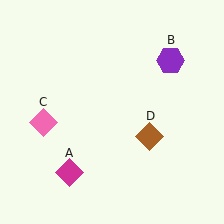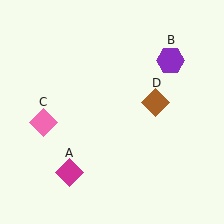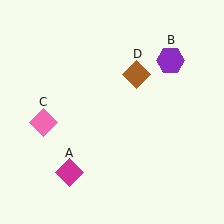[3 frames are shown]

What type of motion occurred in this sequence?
The brown diamond (object D) rotated counterclockwise around the center of the scene.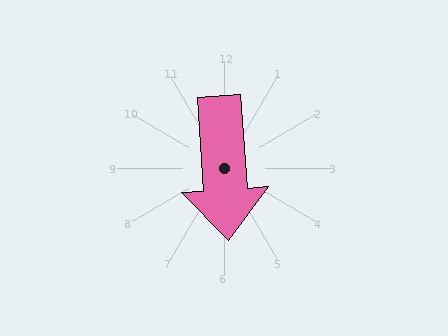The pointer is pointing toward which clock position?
Roughly 6 o'clock.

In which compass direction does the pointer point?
South.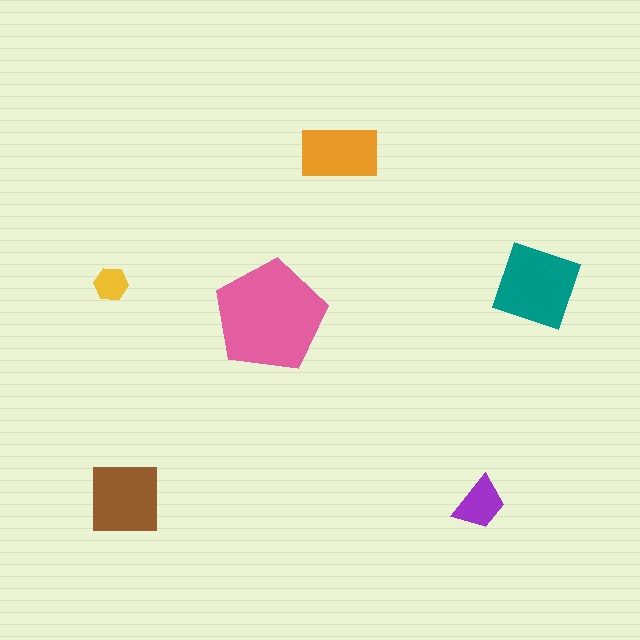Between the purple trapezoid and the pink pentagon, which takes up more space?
The pink pentagon.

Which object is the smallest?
The yellow hexagon.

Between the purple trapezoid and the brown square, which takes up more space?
The brown square.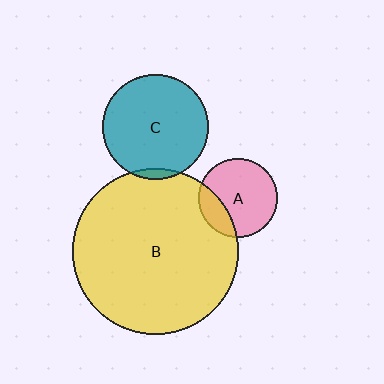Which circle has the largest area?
Circle B (yellow).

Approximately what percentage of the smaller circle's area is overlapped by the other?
Approximately 5%.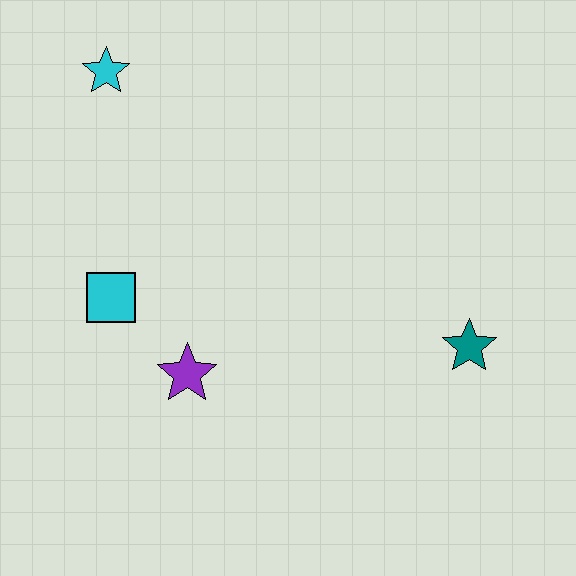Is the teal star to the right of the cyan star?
Yes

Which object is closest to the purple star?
The cyan square is closest to the purple star.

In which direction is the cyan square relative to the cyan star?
The cyan square is below the cyan star.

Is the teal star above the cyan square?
No